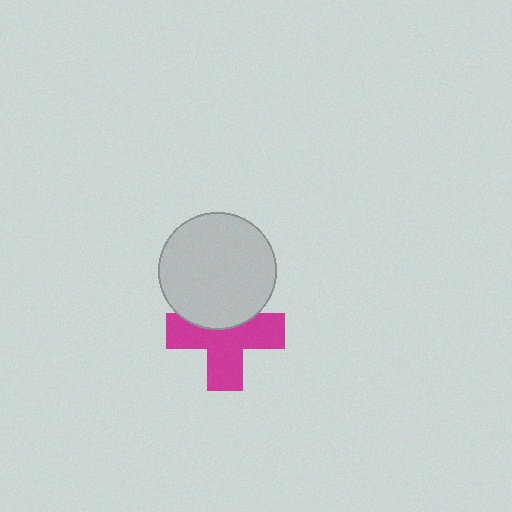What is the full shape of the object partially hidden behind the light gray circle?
The partially hidden object is a magenta cross.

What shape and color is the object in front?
The object in front is a light gray circle.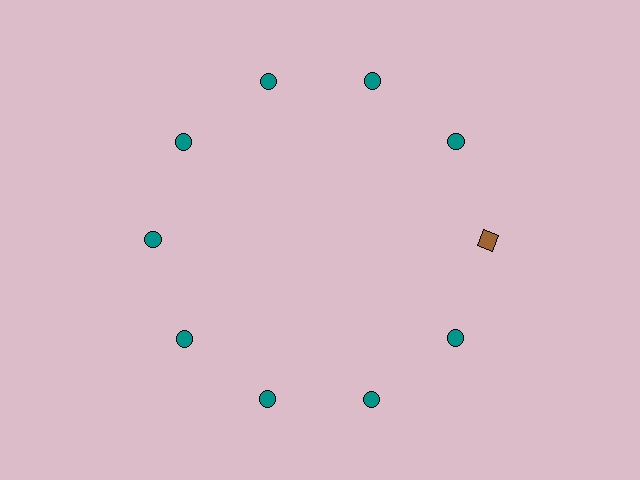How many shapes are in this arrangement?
There are 10 shapes arranged in a ring pattern.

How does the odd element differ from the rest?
It differs in both color (brown instead of teal) and shape (square instead of circle).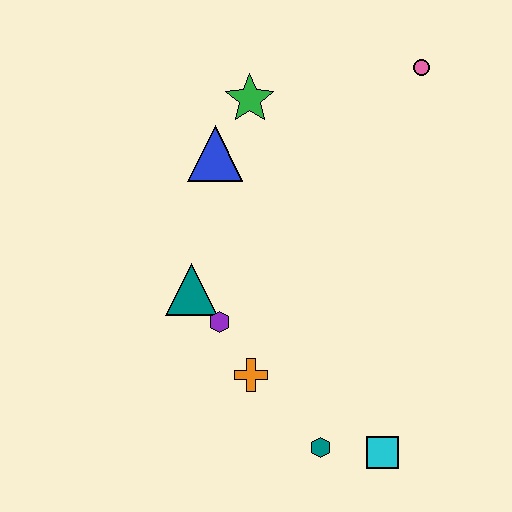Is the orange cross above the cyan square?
Yes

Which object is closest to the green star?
The blue triangle is closest to the green star.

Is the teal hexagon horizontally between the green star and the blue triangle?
No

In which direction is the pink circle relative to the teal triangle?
The pink circle is to the right of the teal triangle.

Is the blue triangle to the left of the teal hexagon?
Yes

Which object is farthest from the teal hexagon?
The pink circle is farthest from the teal hexagon.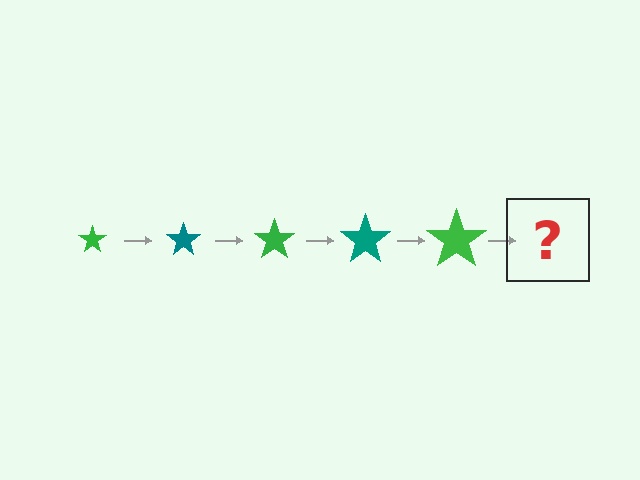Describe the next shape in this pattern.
It should be a teal star, larger than the previous one.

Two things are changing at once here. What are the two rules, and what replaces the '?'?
The two rules are that the star grows larger each step and the color cycles through green and teal. The '?' should be a teal star, larger than the previous one.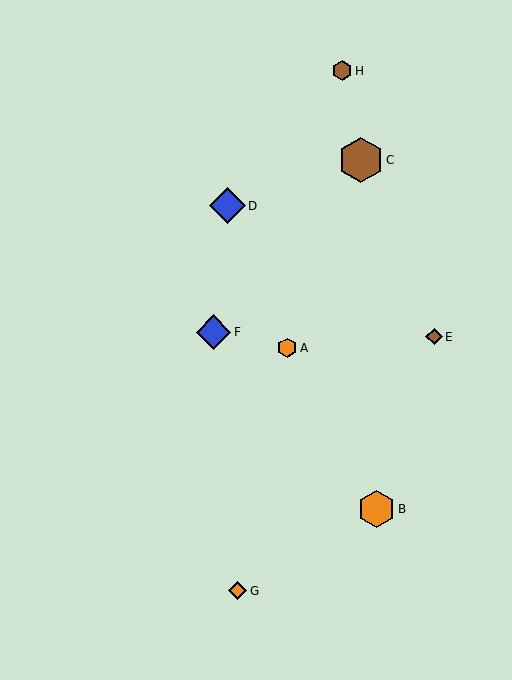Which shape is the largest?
The brown hexagon (labeled C) is the largest.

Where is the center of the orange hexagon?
The center of the orange hexagon is at (376, 509).